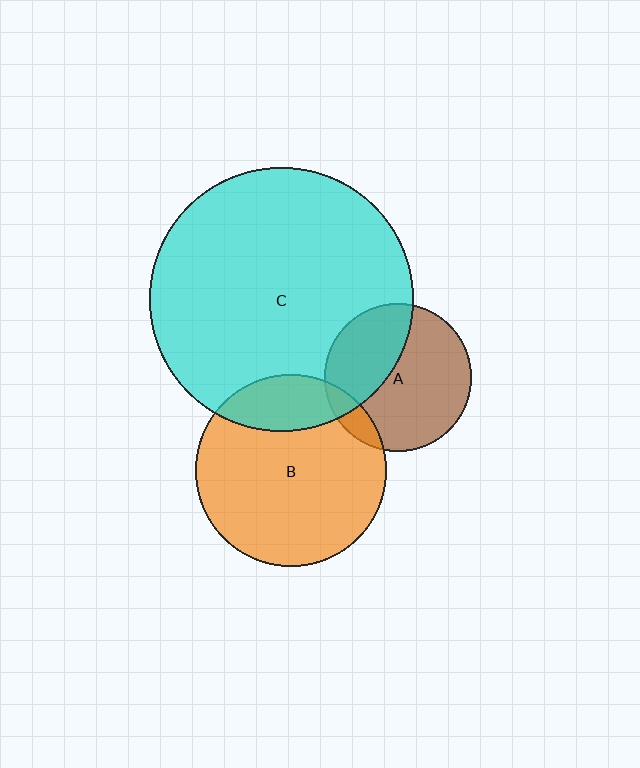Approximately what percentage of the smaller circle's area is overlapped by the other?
Approximately 40%.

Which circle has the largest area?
Circle C (cyan).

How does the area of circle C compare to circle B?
Approximately 1.9 times.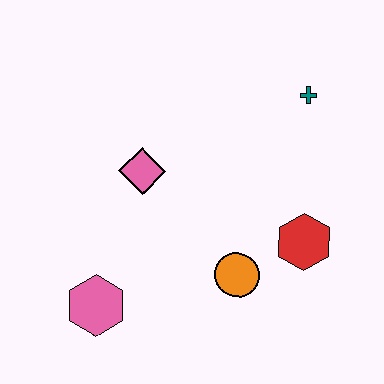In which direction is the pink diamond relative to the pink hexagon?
The pink diamond is above the pink hexagon.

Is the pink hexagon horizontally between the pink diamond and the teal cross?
No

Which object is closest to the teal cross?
The red hexagon is closest to the teal cross.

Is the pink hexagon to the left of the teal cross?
Yes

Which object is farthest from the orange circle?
The teal cross is farthest from the orange circle.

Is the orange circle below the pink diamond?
Yes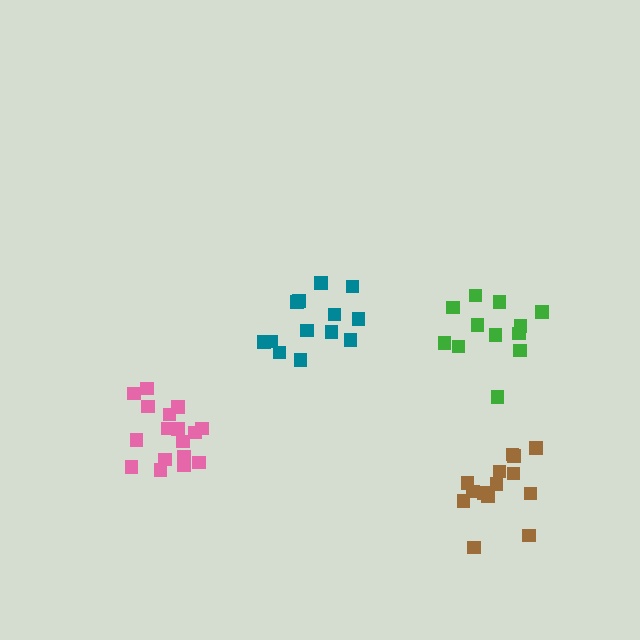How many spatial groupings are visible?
There are 4 spatial groupings.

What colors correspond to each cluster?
The clusters are colored: brown, green, pink, teal.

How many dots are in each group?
Group 1: 14 dots, Group 2: 12 dots, Group 3: 17 dots, Group 4: 13 dots (56 total).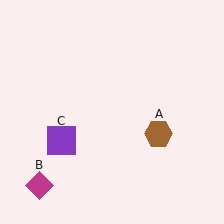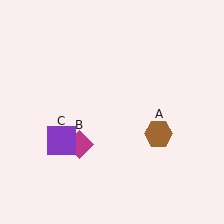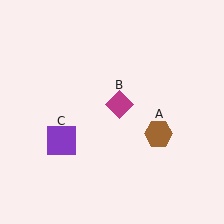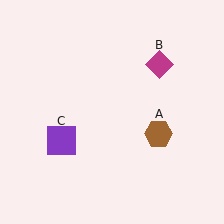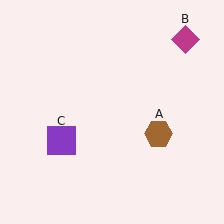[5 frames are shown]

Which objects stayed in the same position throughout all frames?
Brown hexagon (object A) and purple square (object C) remained stationary.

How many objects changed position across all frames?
1 object changed position: magenta diamond (object B).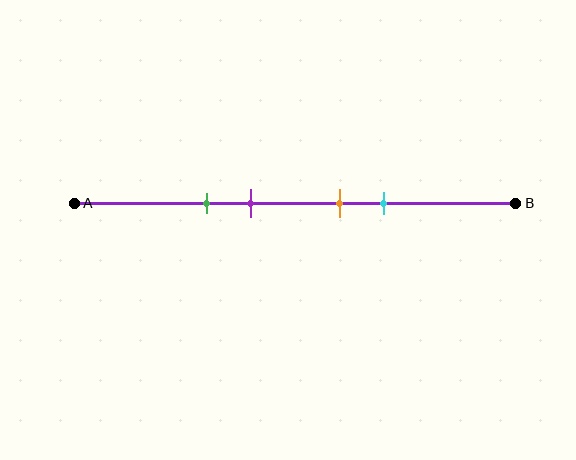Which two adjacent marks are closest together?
The orange and cyan marks are the closest adjacent pair.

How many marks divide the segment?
There are 4 marks dividing the segment.